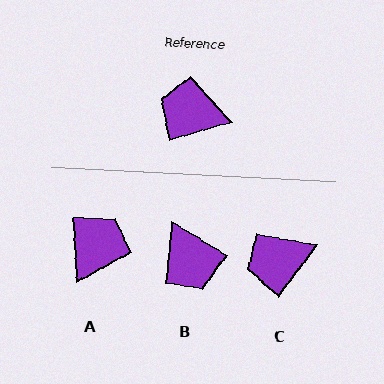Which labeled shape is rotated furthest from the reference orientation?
B, about 133 degrees away.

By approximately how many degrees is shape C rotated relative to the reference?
Approximately 37 degrees counter-clockwise.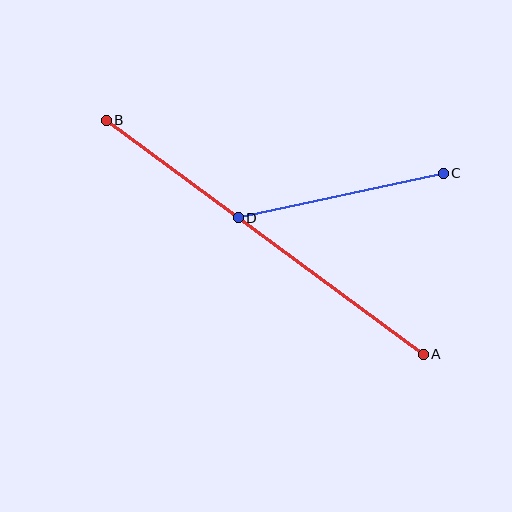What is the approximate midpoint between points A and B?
The midpoint is at approximately (265, 237) pixels.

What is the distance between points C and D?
The distance is approximately 210 pixels.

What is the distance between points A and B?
The distance is approximately 394 pixels.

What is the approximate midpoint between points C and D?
The midpoint is at approximately (341, 195) pixels.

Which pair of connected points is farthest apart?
Points A and B are farthest apart.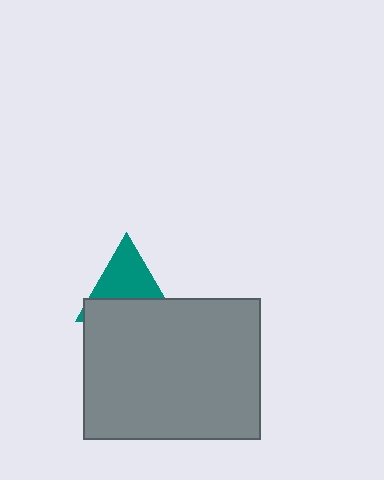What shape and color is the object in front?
The object in front is a gray rectangle.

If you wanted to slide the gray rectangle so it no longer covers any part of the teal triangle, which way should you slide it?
Slide it down — that is the most direct way to separate the two shapes.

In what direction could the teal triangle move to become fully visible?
The teal triangle could move up. That would shift it out from behind the gray rectangle entirely.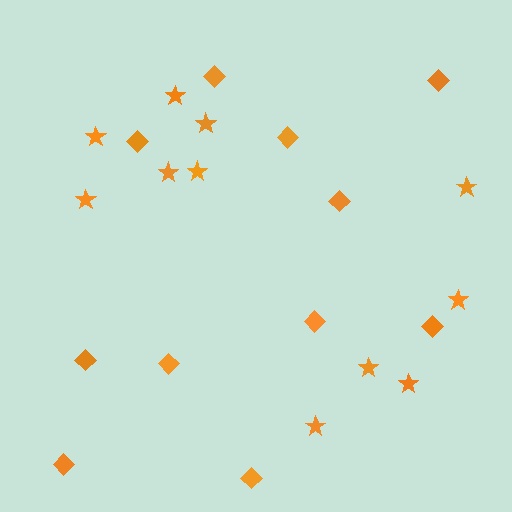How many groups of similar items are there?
There are 2 groups: one group of stars (11) and one group of diamonds (11).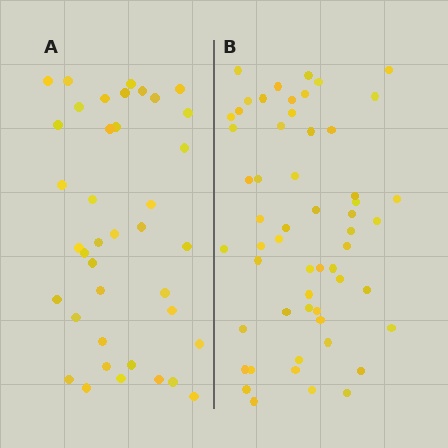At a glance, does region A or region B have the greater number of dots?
Region B (the right region) has more dots.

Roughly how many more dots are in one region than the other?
Region B has approximately 15 more dots than region A.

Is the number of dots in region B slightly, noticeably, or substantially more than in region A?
Region B has noticeably more, but not dramatically so. The ratio is roughly 1.4 to 1.